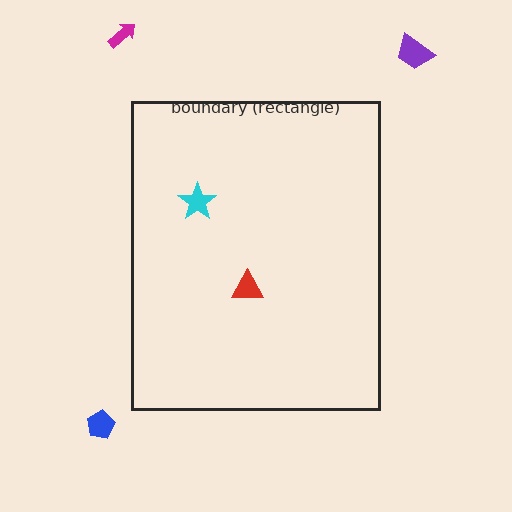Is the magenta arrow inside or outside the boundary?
Outside.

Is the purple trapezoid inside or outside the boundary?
Outside.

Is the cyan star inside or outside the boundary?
Inside.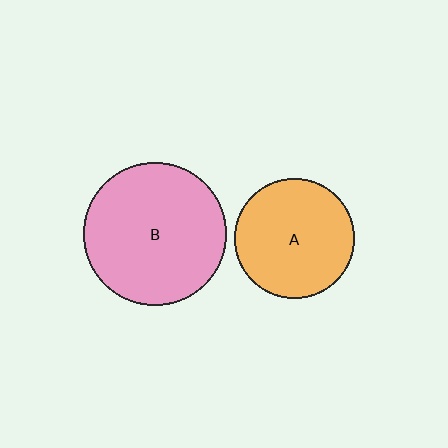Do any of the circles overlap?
No, none of the circles overlap.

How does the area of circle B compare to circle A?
Approximately 1.4 times.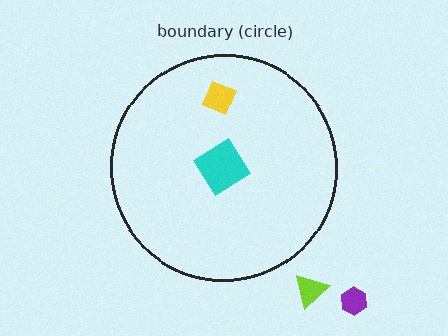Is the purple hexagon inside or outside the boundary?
Outside.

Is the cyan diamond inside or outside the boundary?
Inside.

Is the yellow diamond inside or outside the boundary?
Inside.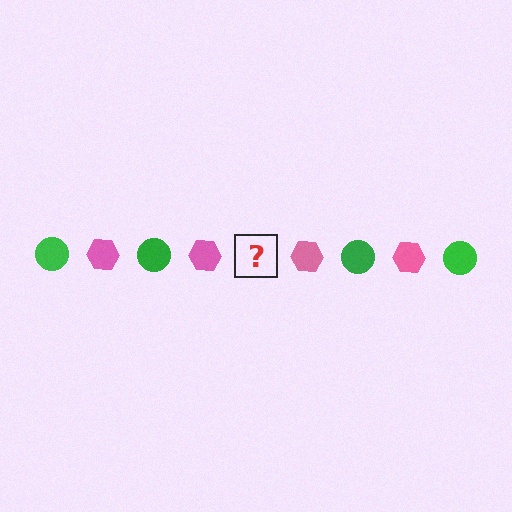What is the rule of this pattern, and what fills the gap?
The rule is that the pattern alternates between green circle and pink hexagon. The gap should be filled with a green circle.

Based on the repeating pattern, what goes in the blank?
The blank should be a green circle.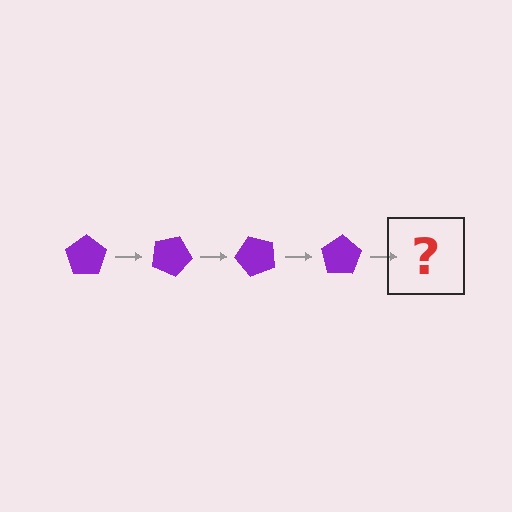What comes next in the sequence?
The next element should be a purple pentagon rotated 100 degrees.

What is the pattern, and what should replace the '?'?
The pattern is that the pentagon rotates 25 degrees each step. The '?' should be a purple pentagon rotated 100 degrees.